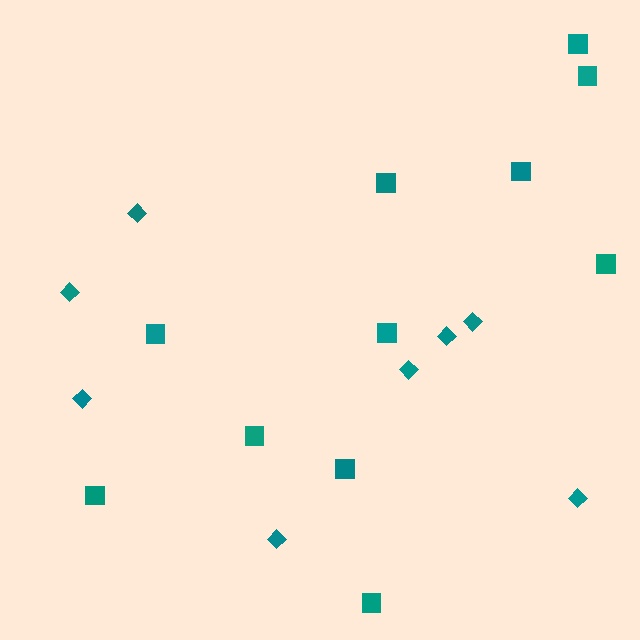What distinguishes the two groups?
There are 2 groups: one group of squares (11) and one group of diamonds (8).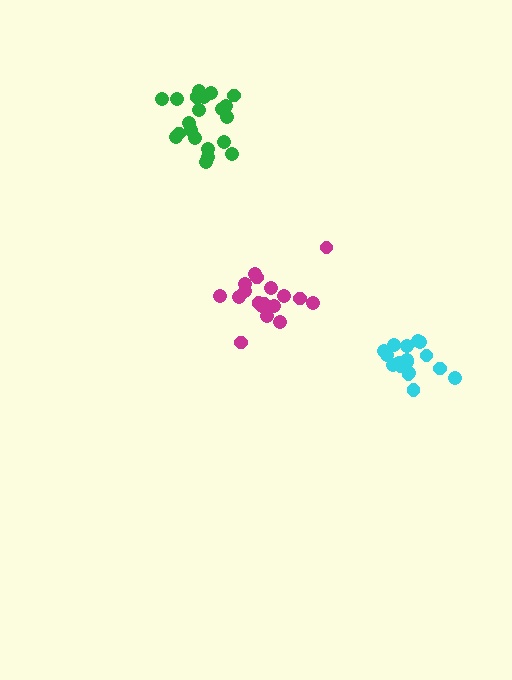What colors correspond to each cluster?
The clusters are colored: magenta, green, cyan.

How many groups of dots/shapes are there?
There are 3 groups.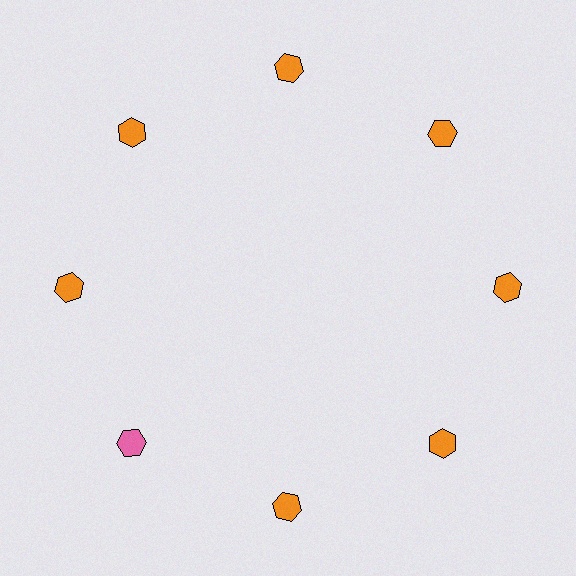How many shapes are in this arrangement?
There are 8 shapes arranged in a ring pattern.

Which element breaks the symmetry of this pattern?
The pink hexagon at roughly the 8 o'clock position breaks the symmetry. All other shapes are orange hexagons.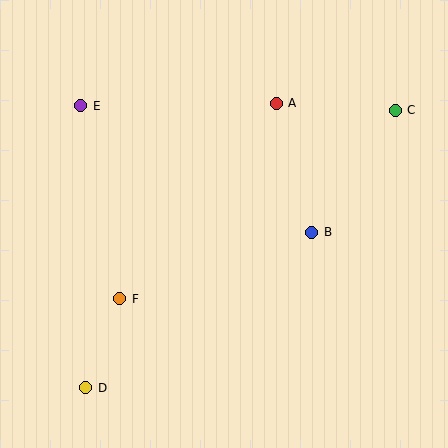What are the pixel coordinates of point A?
Point A is at (276, 103).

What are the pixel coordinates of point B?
Point B is at (312, 232).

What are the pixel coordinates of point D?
Point D is at (86, 388).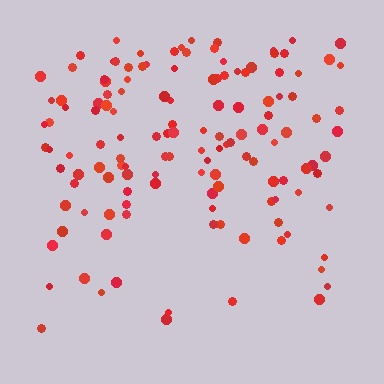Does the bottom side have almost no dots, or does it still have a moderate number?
Still a moderate number, just noticeably fewer than the top.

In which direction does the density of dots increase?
From bottom to top, with the top side densest.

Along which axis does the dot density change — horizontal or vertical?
Vertical.